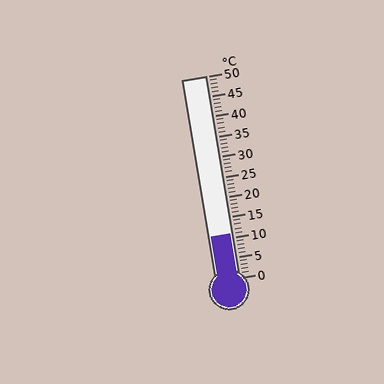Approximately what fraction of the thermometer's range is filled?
The thermometer is filled to approximately 20% of its range.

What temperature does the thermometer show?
The thermometer shows approximately 11°C.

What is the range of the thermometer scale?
The thermometer scale ranges from 0°C to 50°C.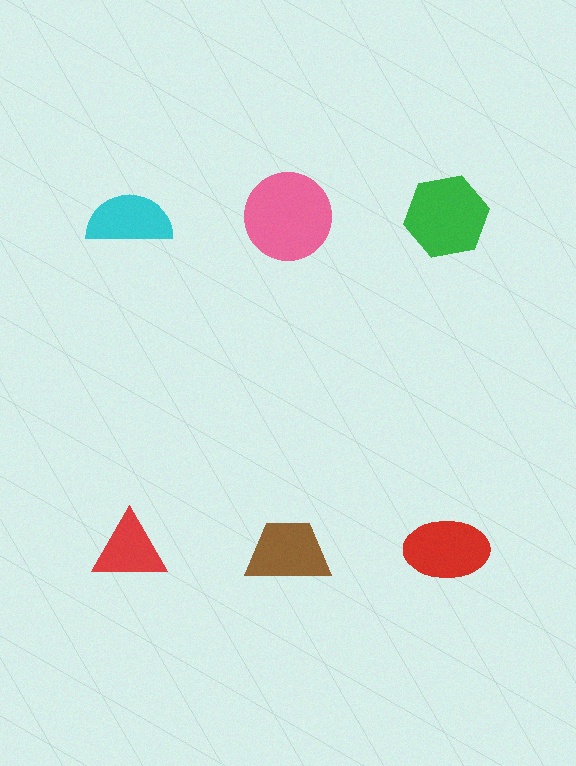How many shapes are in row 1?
3 shapes.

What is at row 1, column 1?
A cyan semicircle.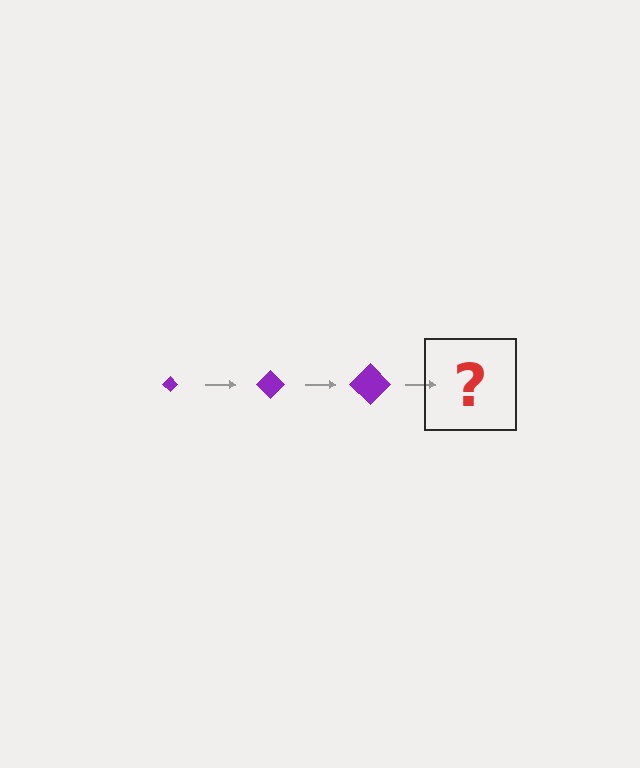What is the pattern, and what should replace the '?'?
The pattern is that the diamond gets progressively larger each step. The '?' should be a purple diamond, larger than the previous one.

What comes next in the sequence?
The next element should be a purple diamond, larger than the previous one.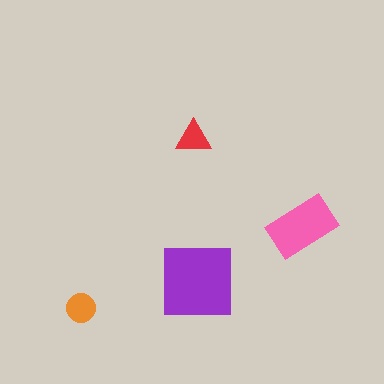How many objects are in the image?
There are 4 objects in the image.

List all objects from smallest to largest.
The red triangle, the orange circle, the pink rectangle, the purple square.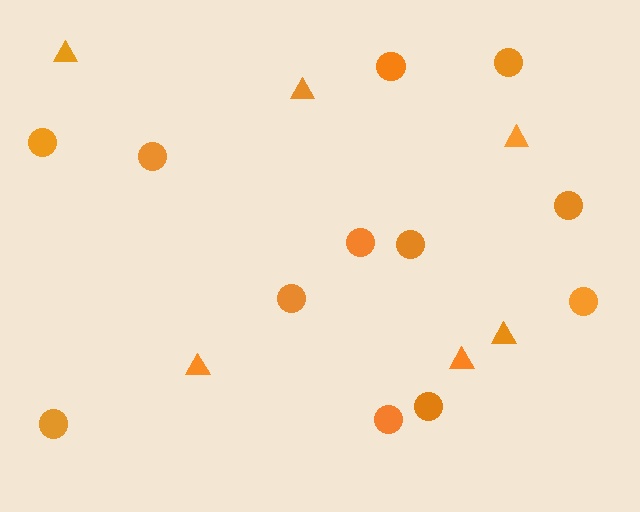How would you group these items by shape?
There are 2 groups: one group of circles (12) and one group of triangles (6).